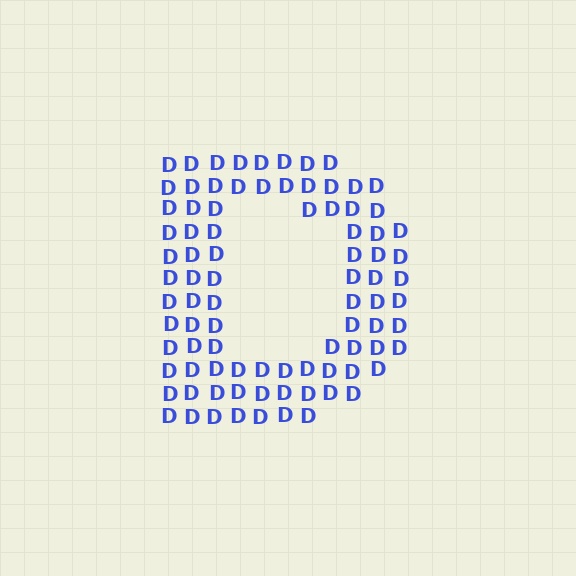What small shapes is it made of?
It is made of small letter D's.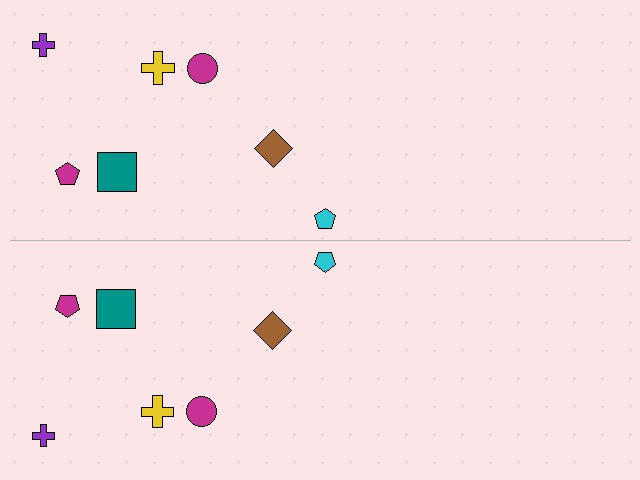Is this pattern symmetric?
Yes, this pattern has bilateral (reflection) symmetry.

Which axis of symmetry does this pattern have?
The pattern has a horizontal axis of symmetry running through the center of the image.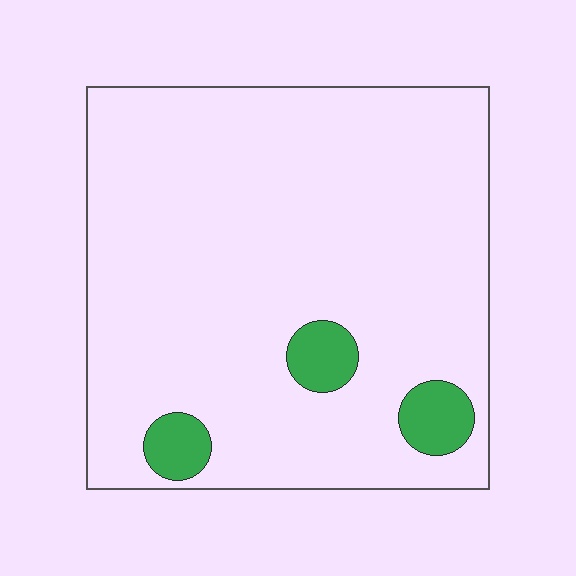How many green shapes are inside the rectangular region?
3.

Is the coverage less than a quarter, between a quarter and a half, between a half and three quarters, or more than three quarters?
Less than a quarter.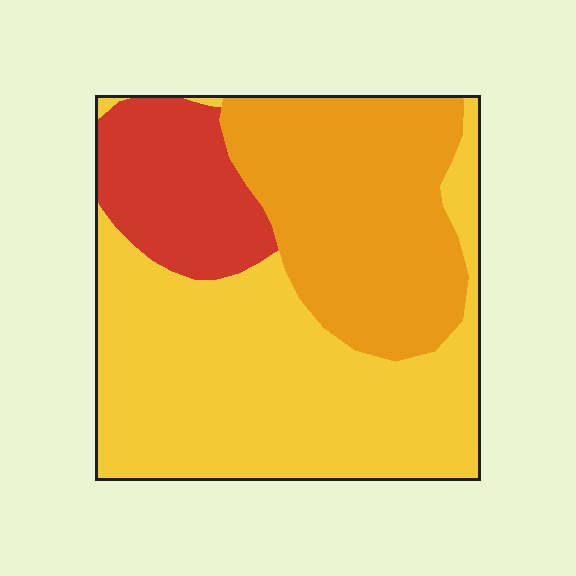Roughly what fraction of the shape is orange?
Orange takes up about one third (1/3) of the shape.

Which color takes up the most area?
Yellow, at roughly 50%.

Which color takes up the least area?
Red, at roughly 15%.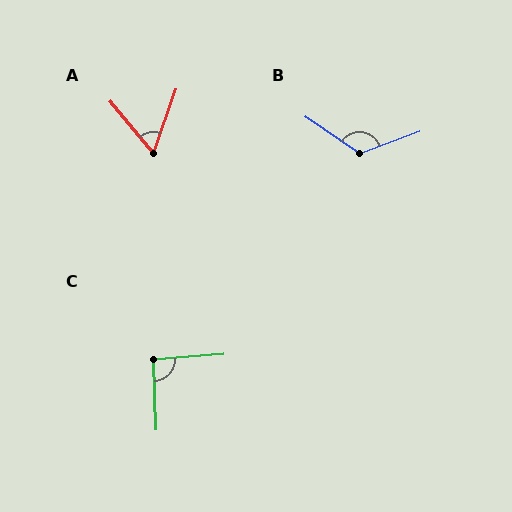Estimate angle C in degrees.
Approximately 93 degrees.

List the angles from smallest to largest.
A (59°), C (93°), B (126°).